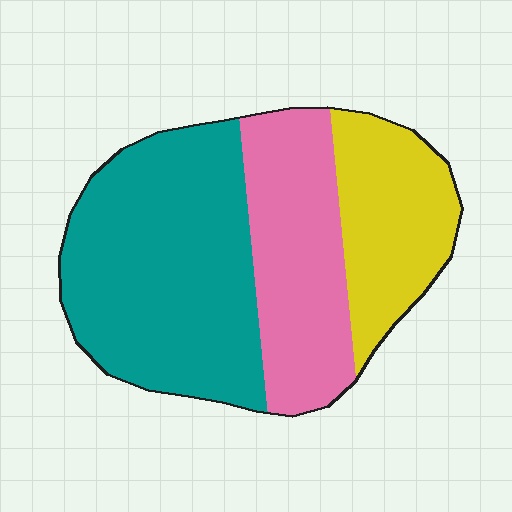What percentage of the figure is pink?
Pink takes up about one quarter (1/4) of the figure.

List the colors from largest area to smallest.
From largest to smallest: teal, pink, yellow.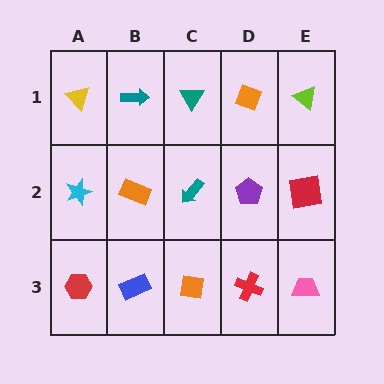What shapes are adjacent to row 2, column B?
A teal arrow (row 1, column B), a blue rectangle (row 3, column B), a cyan star (row 2, column A), a teal arrow (row 2, column C).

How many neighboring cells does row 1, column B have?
3.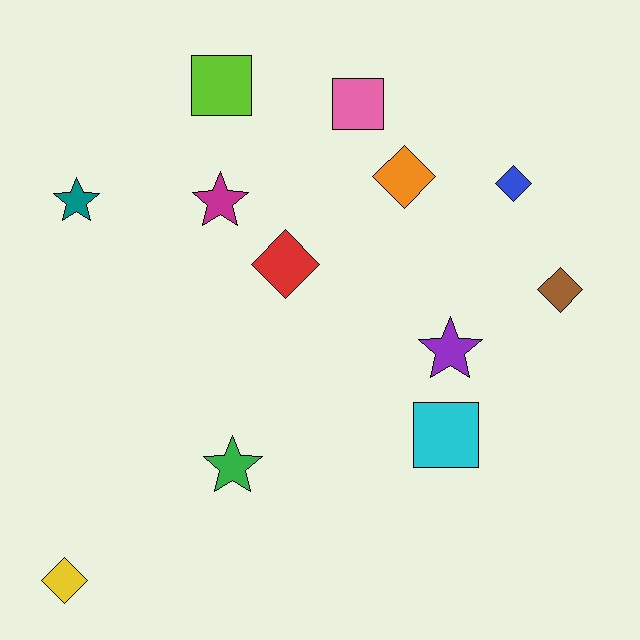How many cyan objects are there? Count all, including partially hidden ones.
There is 1 cyan object.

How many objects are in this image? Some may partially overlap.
There are 12 objects.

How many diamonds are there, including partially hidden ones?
There are 5 diamonds.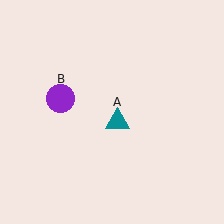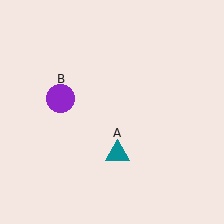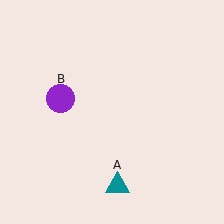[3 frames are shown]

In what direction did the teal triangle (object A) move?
The teal triangle (object A) moved down.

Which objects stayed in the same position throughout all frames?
Purple circle (object B) remained stationary.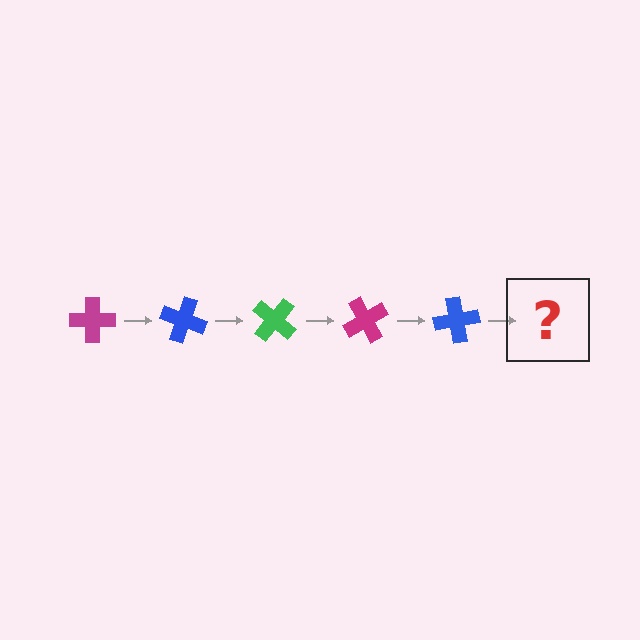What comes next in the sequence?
The next element should be a green cross, rotated 100 degrees from the start.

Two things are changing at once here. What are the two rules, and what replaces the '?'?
The two rules are that it rotates 20 degrees each step and the color cycles through magenta, blue, and green. The '?' should be a green cross, rotated 100 degrees from the start.